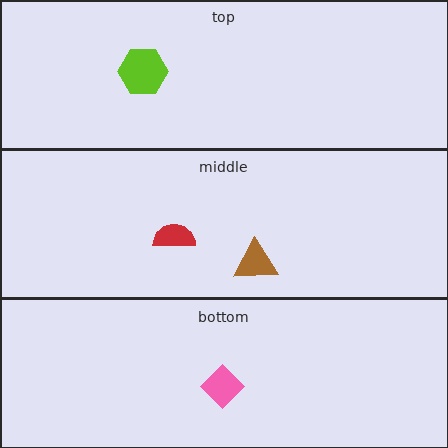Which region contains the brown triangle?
The middle region.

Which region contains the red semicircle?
The middle region.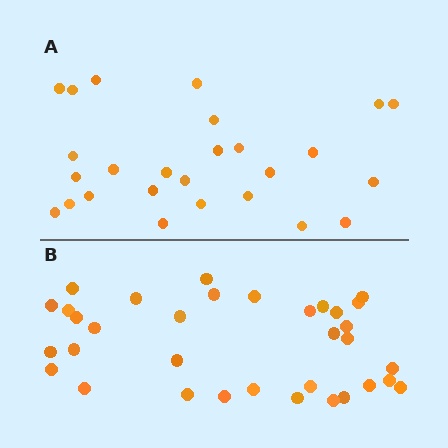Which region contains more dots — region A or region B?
Region B (the bottom region) has more dots.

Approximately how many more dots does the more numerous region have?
Region B has roughly 8 or so more dots than region A.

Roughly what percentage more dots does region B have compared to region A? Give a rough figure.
About 30% more.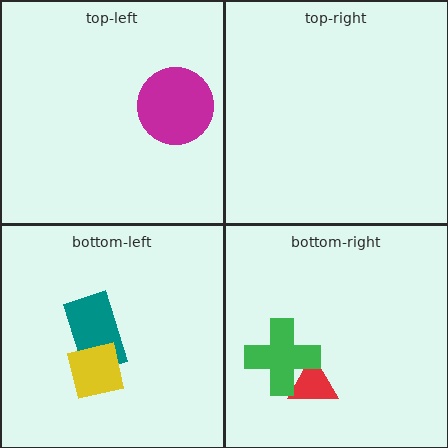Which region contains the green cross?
The bottom-right region.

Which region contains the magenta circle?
The top-left region.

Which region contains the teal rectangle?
The bottom-left region.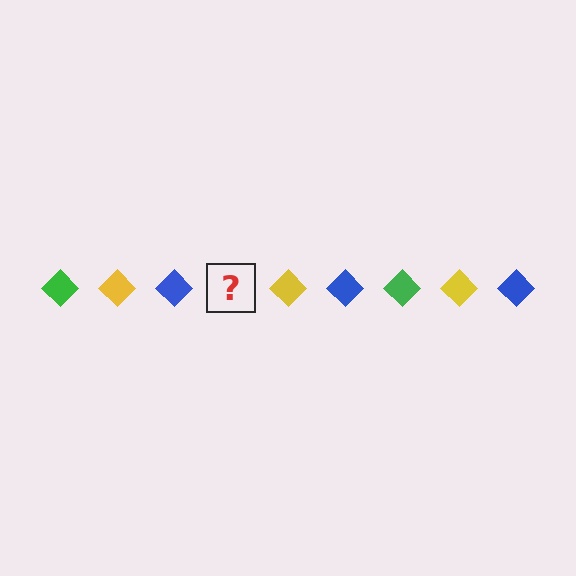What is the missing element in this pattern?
The missing element is a green diamond.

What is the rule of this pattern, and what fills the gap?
The rule is that the pattern cycles through green, yellow, blue diamonds. The gap should be filled with a green diamond.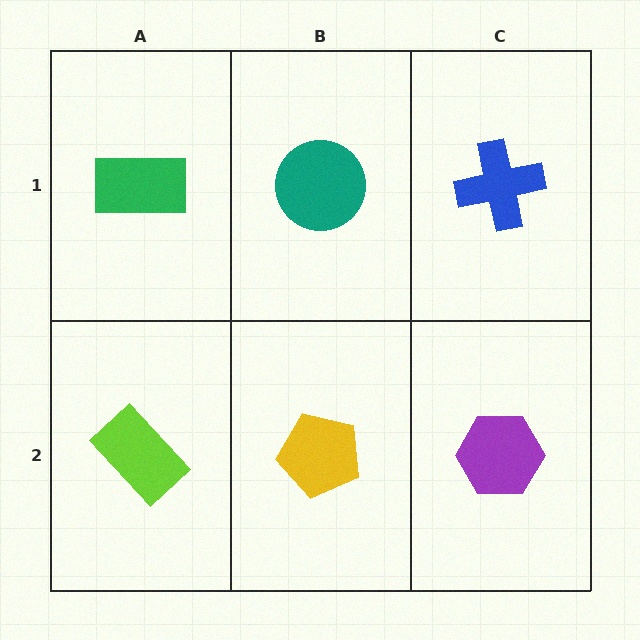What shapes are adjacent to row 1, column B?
A yellow pentagon (row 2, column B), a green rectangle (row 1, column A), a blue cross (row 1, column C).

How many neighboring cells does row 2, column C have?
2.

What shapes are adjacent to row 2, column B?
A teal circle (row 1, column B), a lime rectangle (row 2, column A), a purple hexagon (row 2, column C).